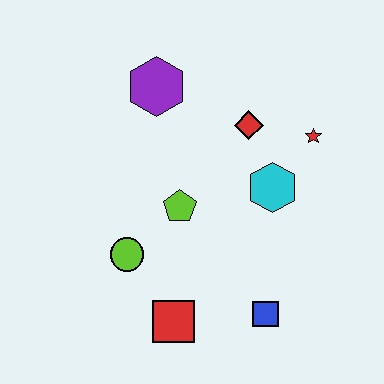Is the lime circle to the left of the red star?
Yes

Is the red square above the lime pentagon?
No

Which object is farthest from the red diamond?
The red square is farthest from the red diamond.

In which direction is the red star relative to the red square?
The red star is above the red square.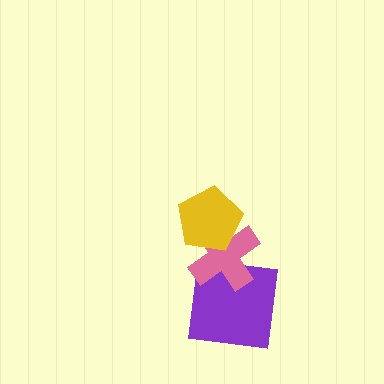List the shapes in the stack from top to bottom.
From top to bottom: the yellow pentagon, the pink cross, the purple square.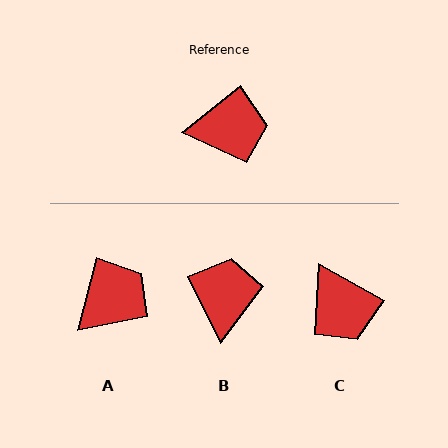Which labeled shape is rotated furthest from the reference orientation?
B, about 78 degrees away.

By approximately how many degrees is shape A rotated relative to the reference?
Approximately 37 degrees counter-clockwise.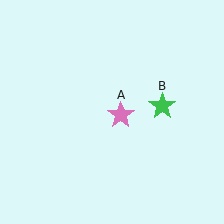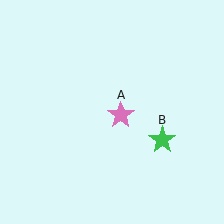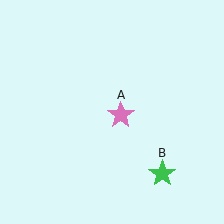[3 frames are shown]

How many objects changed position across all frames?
1 object changed position: green star (object B).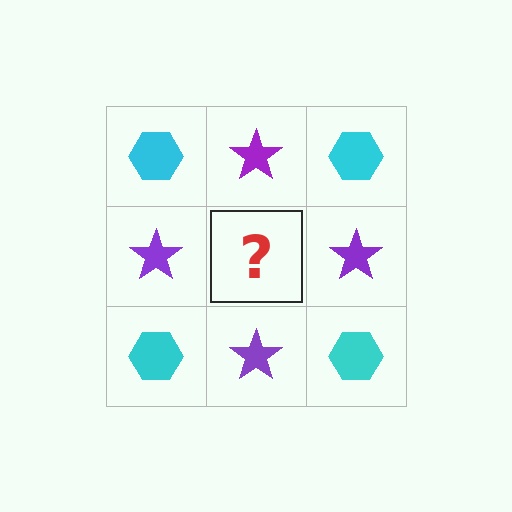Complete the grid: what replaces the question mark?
The question mark should be replaced with a cyan hexagon.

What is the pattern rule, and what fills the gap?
The rule is that it alternates cyan hexagon and purple star in a checkerboard pattern. The gap should be filled with a cyan hexagon.